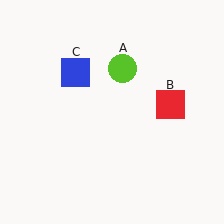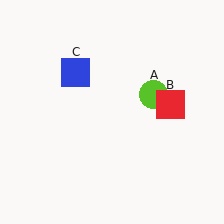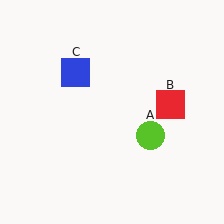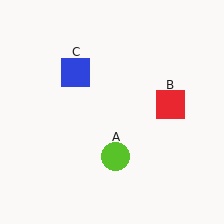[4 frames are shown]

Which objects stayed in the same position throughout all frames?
Red square (object B) and blue square (object C) remained stationary.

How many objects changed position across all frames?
1 object changed position: lime circle (object A).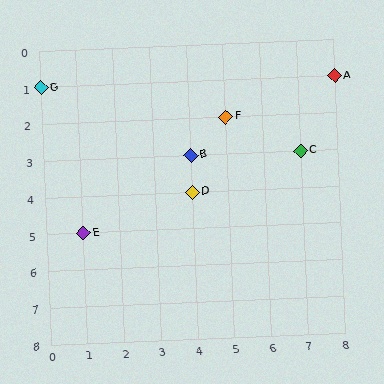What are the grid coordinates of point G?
Point G is at grid coordinates (0, 1).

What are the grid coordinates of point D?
Point D is at grid coordinates (4, 4).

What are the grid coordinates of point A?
Point A is at grid coordinates (8, 1).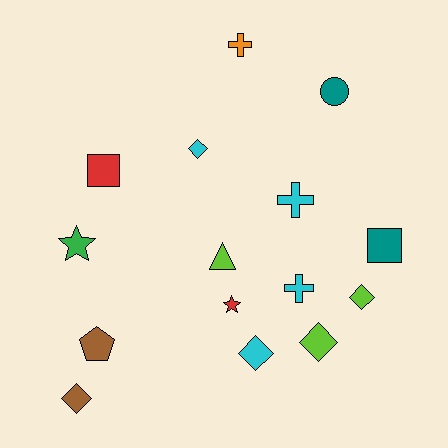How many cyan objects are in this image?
There are 4 cyan objects.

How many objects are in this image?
There are 15 objects.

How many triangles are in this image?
There is 1 triangle.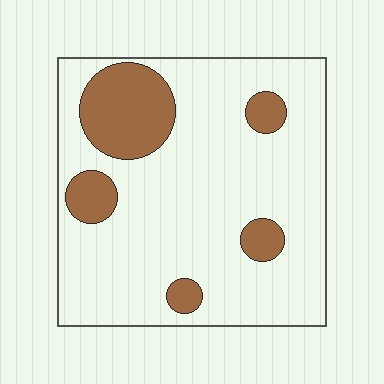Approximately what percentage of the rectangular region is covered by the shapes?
Approximately 20%.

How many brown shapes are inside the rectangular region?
5.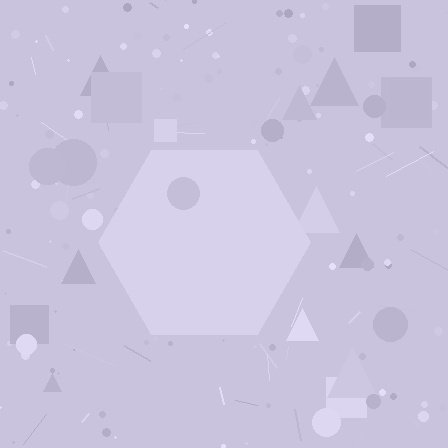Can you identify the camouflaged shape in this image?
The camouflaged shape is a hexagon.